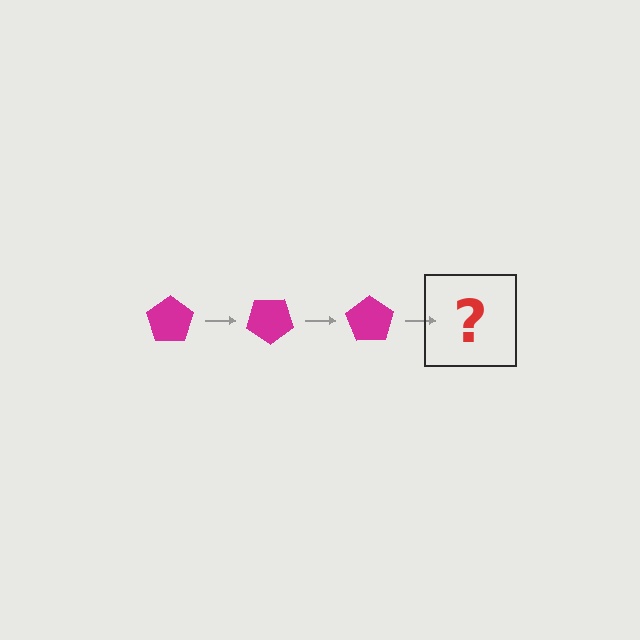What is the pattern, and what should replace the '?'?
The pattern is that the pentagon rotates 35 degrees each step. The '?' should be a magenta pentagon rotated 105 degrees.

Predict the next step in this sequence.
The next step is a magenta pentagon rotated 105 degrees.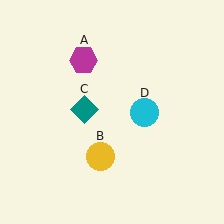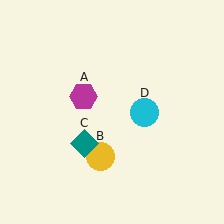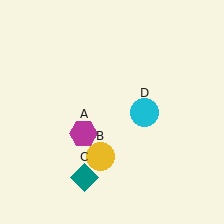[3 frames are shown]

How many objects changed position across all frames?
2 objects changed position: magenta hexagon (object A), teal diamond (object C).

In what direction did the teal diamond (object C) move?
The teal diamond (object C) moved down.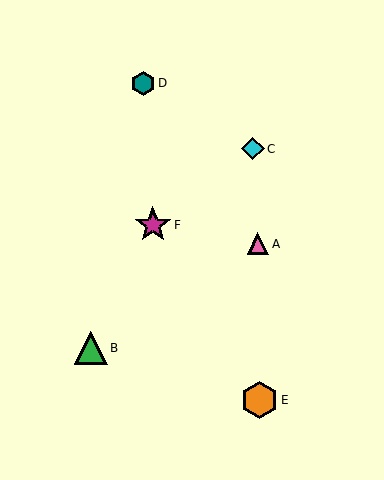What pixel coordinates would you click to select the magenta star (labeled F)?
Click at (153, 225) to select the magenta star F.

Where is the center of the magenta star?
The center of the magenta star is at (153, 225).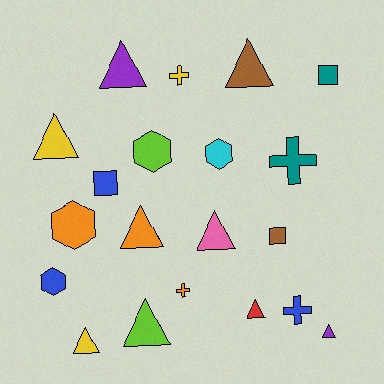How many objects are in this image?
There are 20 objects.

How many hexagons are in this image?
There are 4 hexagons.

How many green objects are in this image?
There are no green objects.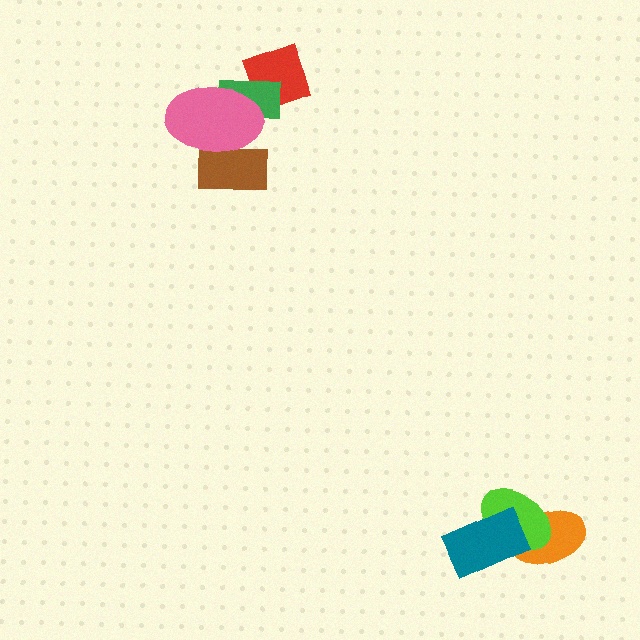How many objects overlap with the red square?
1 object overlaps with the red square.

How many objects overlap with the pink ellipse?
2 objects overlap with the pink ellipse.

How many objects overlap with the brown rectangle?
1 object overlaps with the brown rectangle.